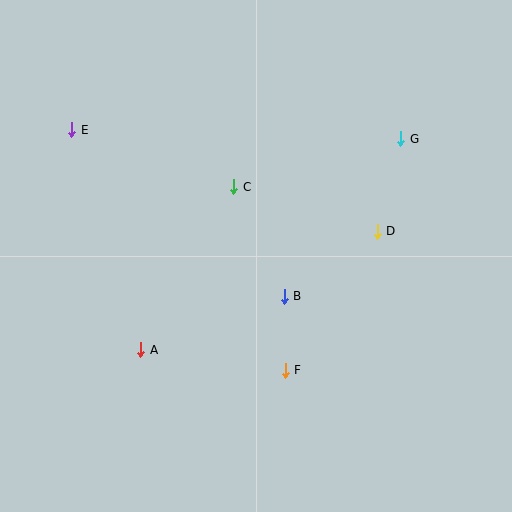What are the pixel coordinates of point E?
Point E is at (72, 130).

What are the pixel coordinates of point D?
Point D is at (377, 231).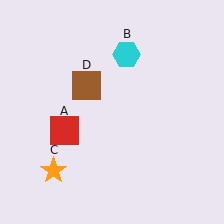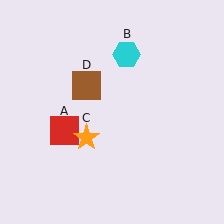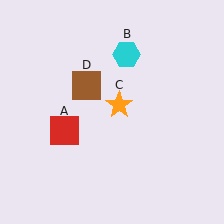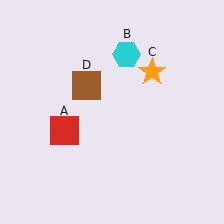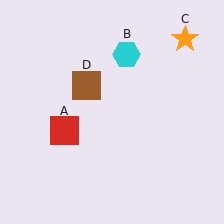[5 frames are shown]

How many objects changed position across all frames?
1 object changed position: orange star (object C).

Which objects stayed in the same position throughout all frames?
Red square (object A) and cyan hexagon (object B) and brown square (object D) remained stationary.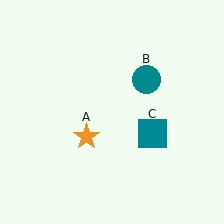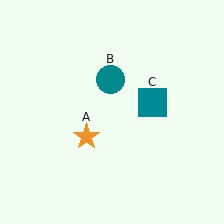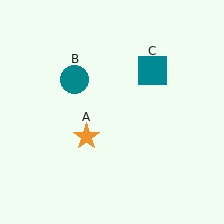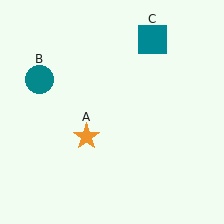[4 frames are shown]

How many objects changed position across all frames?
2 objects changed position: teal circle (object B), teal square (object C).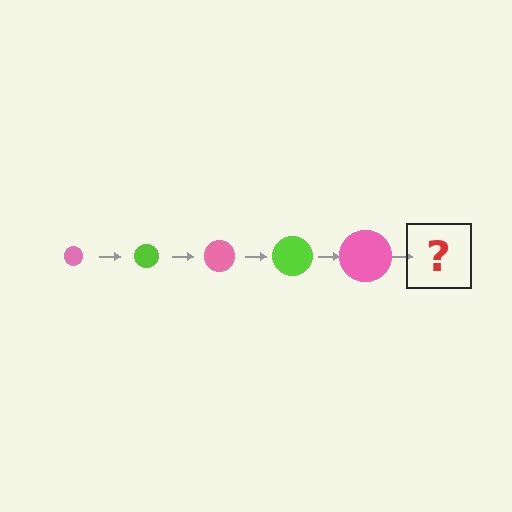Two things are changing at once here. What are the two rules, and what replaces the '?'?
The two rules are that the circle grows larger each step and the color cycles through pink and lime. The '?' should be a lime circle, larger than the previous one.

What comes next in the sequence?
The next element should be a lime circle, larger than the previous one.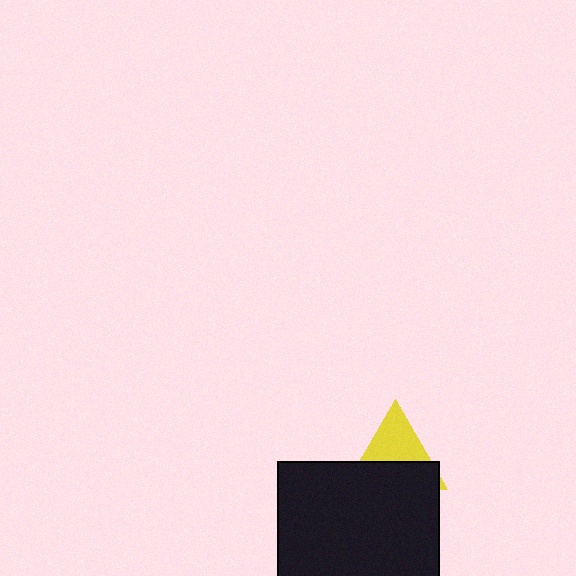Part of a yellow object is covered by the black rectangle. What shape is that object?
It is a triangle.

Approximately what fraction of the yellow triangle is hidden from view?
Roughly 51% of the yellow triangle is hidden behind the black rectangle.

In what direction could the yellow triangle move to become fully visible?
The yellow triangle could move up. That would shift it out from behind the black rectangle entirely.